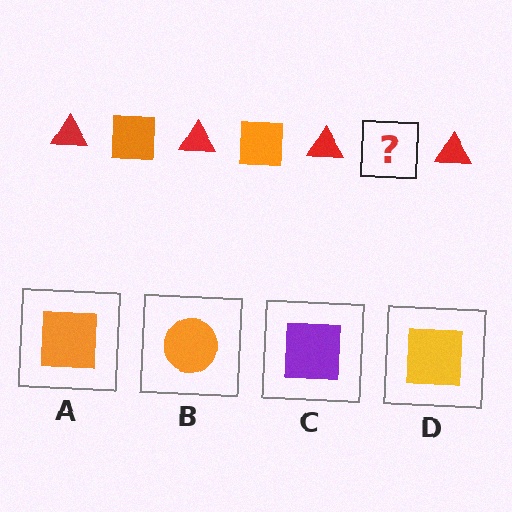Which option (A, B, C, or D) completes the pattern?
A.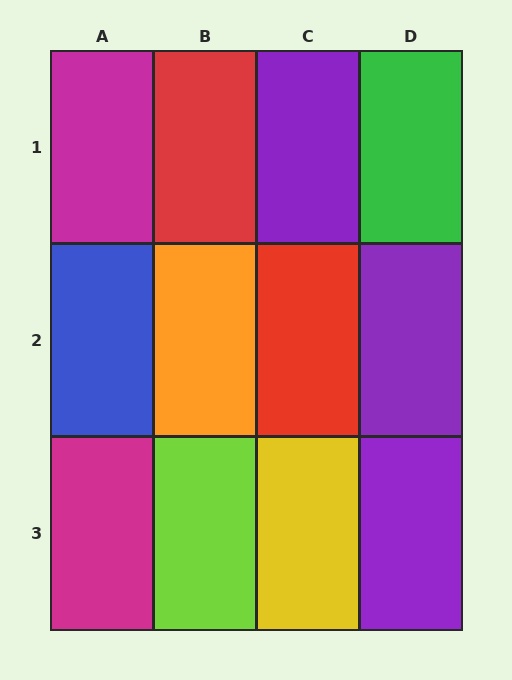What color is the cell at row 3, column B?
Lime.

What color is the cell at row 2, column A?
Blue.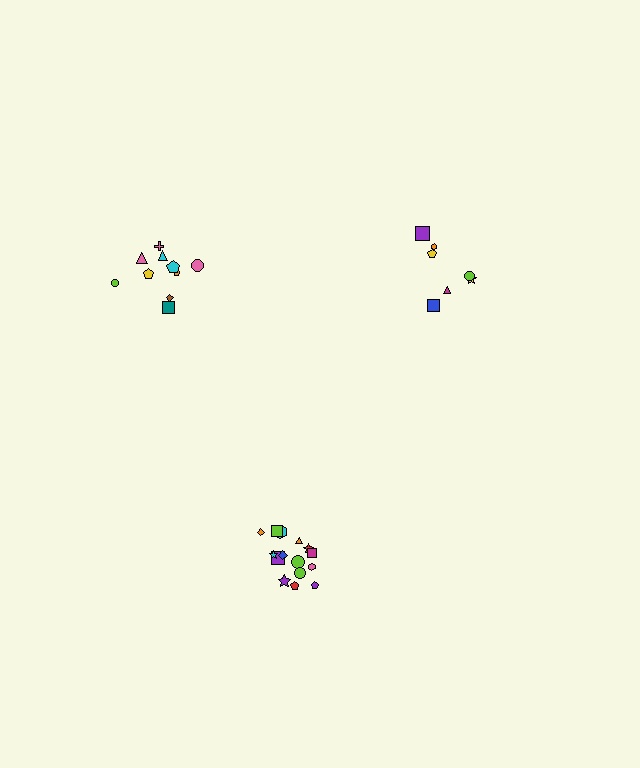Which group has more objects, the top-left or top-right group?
The top-left group.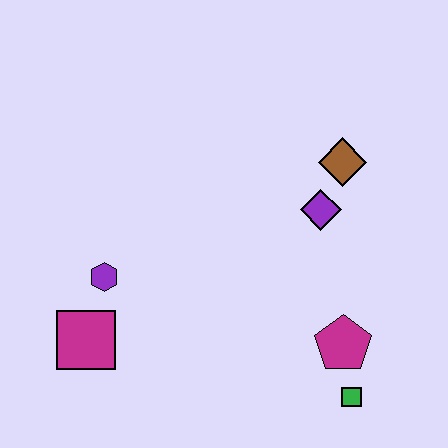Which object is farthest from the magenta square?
The brown diamond is farthest from the magenta square.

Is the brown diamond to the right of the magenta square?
Yes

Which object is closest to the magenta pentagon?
The green square is closest to the magenta pentagon.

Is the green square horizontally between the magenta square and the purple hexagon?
No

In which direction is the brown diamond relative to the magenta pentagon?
The brown diamond is above the magenta pentagon.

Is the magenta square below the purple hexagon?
Yes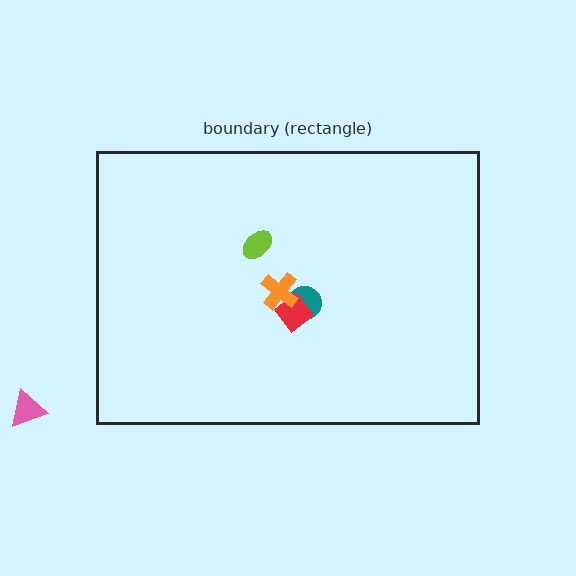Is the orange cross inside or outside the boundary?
Inside.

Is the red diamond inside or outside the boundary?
Inside.